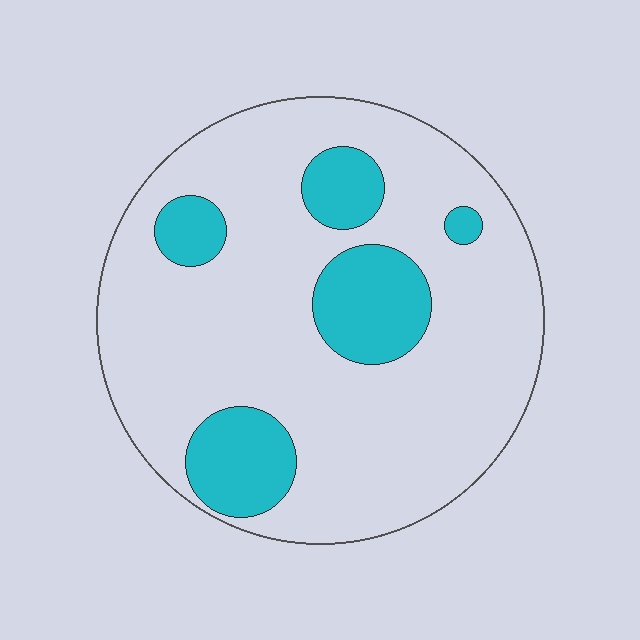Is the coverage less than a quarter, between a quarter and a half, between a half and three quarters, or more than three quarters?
Less than a quarter.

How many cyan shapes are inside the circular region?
5.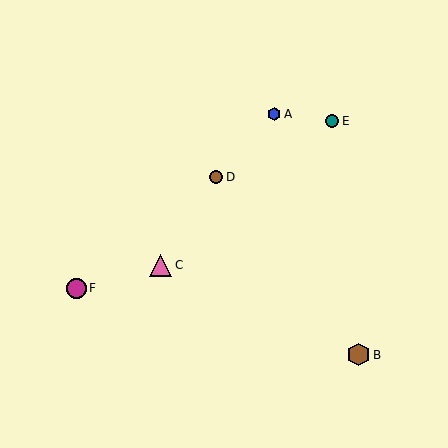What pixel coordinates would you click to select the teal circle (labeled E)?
Click at (332, 121) to select the teal circle E.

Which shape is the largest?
The brown hexagon (labeled B) is the largest.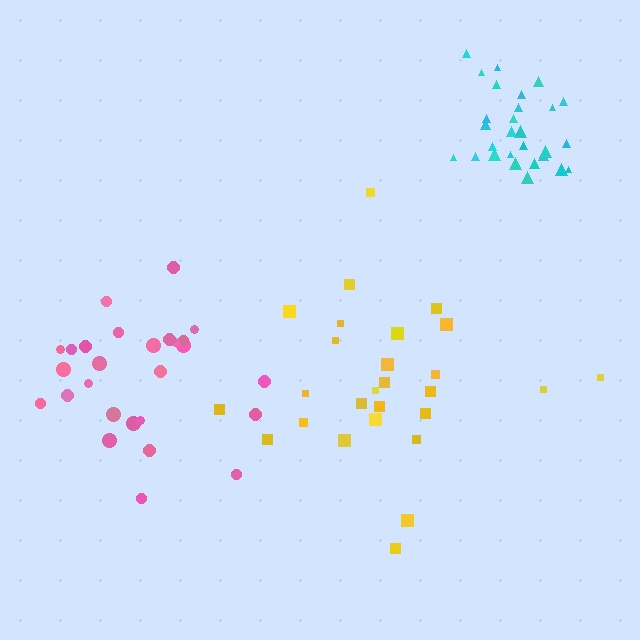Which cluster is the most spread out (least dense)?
Yellow.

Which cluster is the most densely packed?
Cyan.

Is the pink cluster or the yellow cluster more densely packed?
Pink.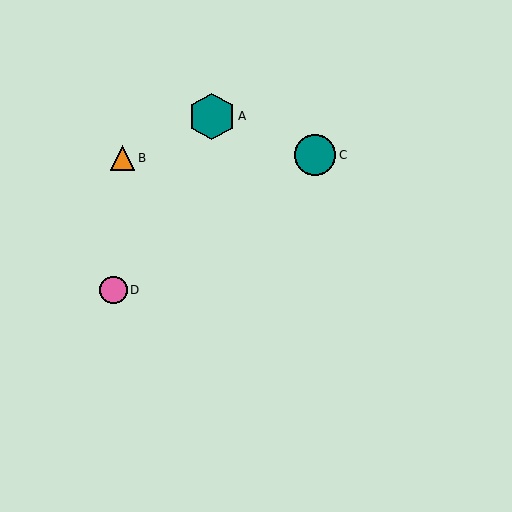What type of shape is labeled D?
Shape D is a pink circle.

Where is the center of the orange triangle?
The center of the orange triangle is at (123, 158).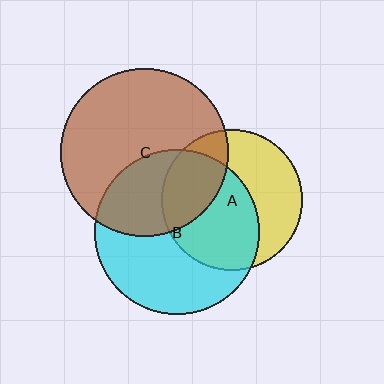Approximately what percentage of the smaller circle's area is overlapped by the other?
Approximately 55%.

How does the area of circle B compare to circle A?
Approximately 1.4 times.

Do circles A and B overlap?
Yes.